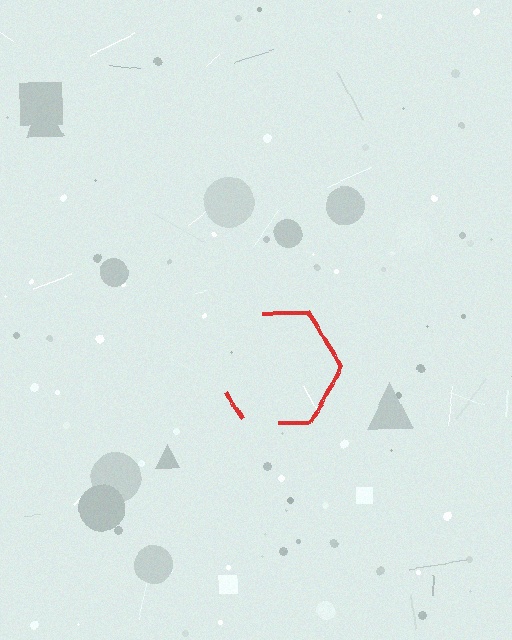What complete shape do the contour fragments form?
The contour fragments form a hexagon.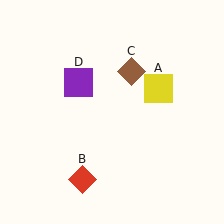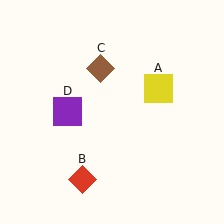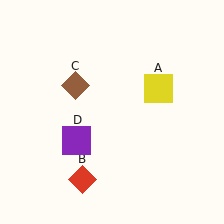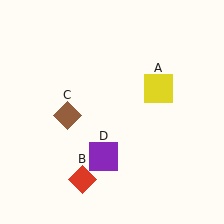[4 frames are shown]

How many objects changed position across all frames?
2 objects changed position: brown diamond (object C), purple square (object D).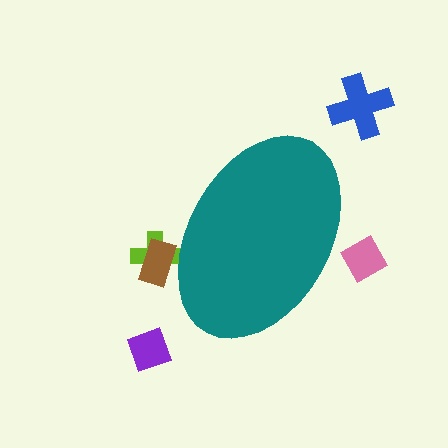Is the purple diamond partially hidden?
No, the purple diamond is fully visible.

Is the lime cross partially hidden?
Yes, the lime cross is partially hidden behind the teal ellipse.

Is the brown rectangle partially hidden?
Yes, the brown rectangle is partially hidden behind the teal ellipse.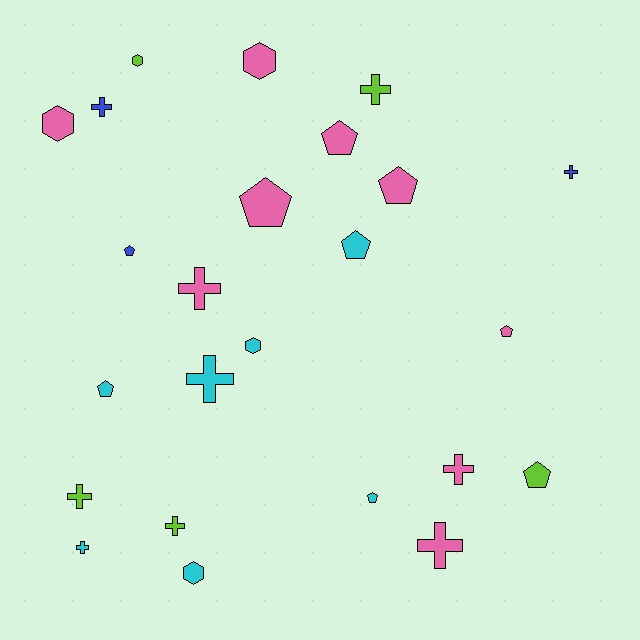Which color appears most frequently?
Pink, with 9 objects.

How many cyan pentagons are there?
There are 3 cyan pentagons.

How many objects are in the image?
There are 24 objects.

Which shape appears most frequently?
Cross, with 10 objects.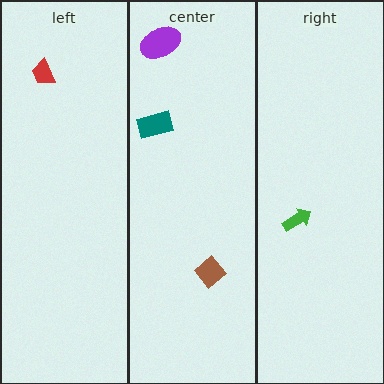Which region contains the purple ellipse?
The center region.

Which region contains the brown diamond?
The center region.